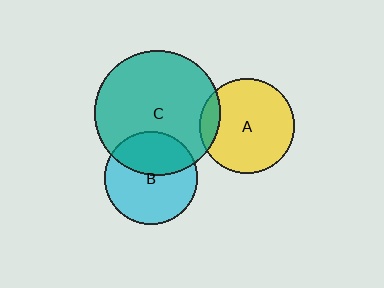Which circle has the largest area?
Circle C (teal).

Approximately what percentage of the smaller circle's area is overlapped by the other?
Approximately 40%.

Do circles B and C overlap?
Yes.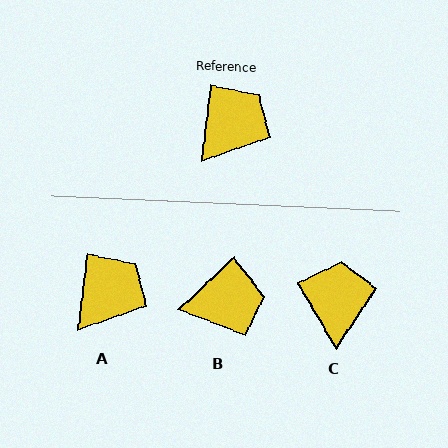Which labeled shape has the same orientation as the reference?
A.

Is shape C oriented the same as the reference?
No, it is off by about 37 degrees.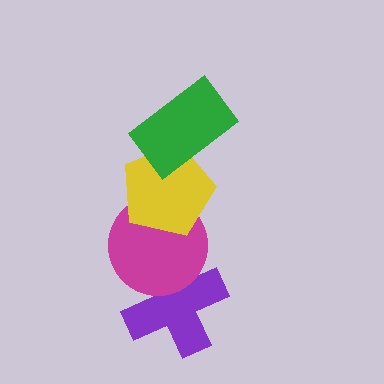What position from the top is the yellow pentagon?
The yellow pentagon is 2nd from the top.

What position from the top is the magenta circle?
The magenta circle is 3rd from the top.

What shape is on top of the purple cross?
The magenta circle is on top of the purple cross.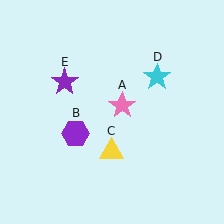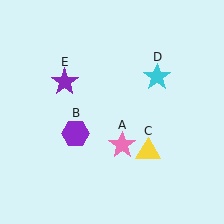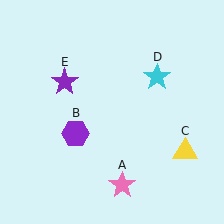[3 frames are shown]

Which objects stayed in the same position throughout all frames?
Purple hexagon (object B) and cyan star (object D) and purple star (object E) remained stationary.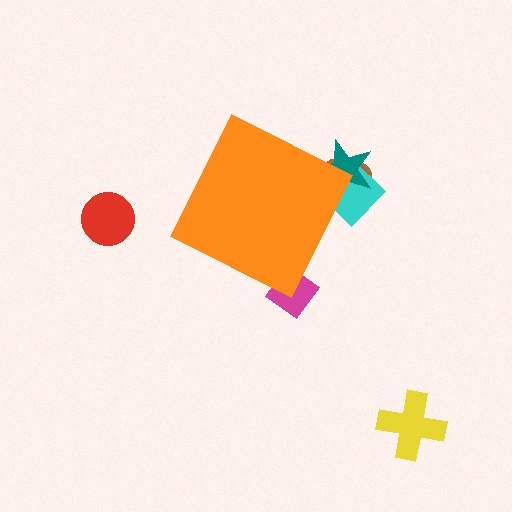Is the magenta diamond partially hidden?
Yes, the magenta diamond is partially hidden behind the orange diamond.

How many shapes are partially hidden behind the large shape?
4 shapes are partially hidden.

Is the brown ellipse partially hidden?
Yes, the brown ellipse is partially hidden behind the orange diamond.